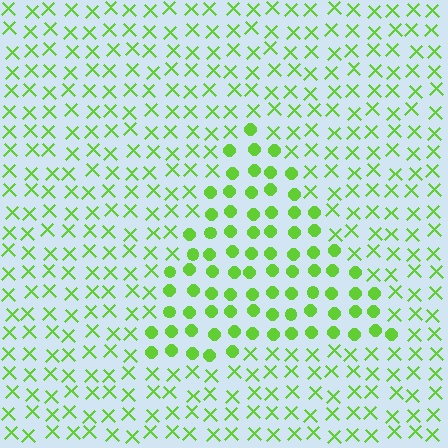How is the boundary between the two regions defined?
The boundary is defined by a change in element shape: circles inside vs. X marks outside. All elements share the same color and spacing.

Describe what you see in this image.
The image is filled with small lime elements arranged in a uniform grid. A triangle-shaped region contains circles, while the surrounding area contains X marks. The boundary is defined purely by the change in element shape.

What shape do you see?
I see a triangle.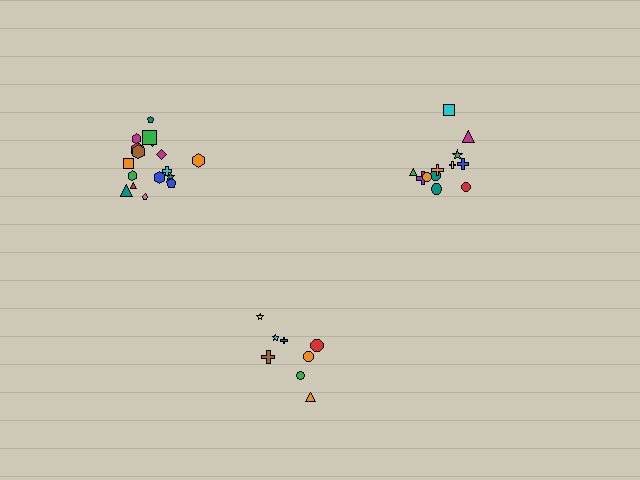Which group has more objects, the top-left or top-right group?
The top-left group.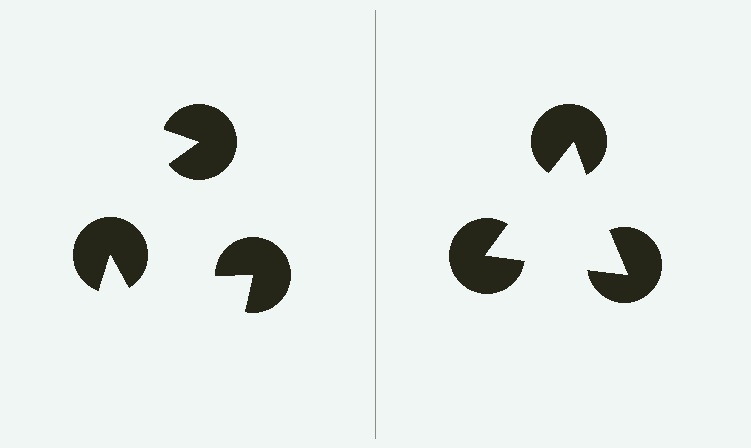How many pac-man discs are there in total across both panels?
6 — 3 on each side.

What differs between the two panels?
The pac-man discs are positioned identically on both sides; only the wedge orientations differ. On the right they align to a triangle; on the left they are misaligned.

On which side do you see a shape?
An illusory triangle appears on the right side. On the left side the wedge cuts are rotated, so no coherent shape forms.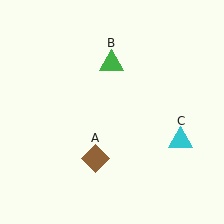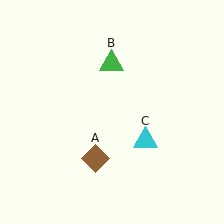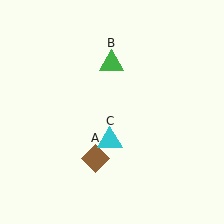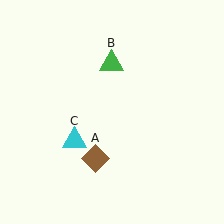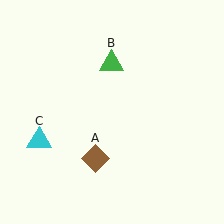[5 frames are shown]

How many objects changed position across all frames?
1 object changed position: cyan triangle (object C).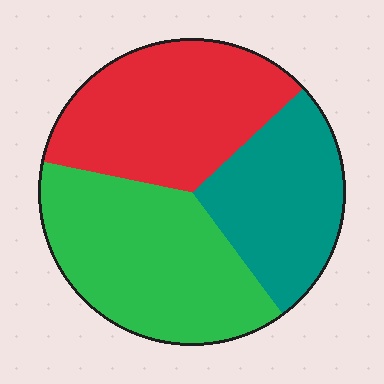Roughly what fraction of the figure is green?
Green covers roughly 40% of the figure.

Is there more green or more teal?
Green.